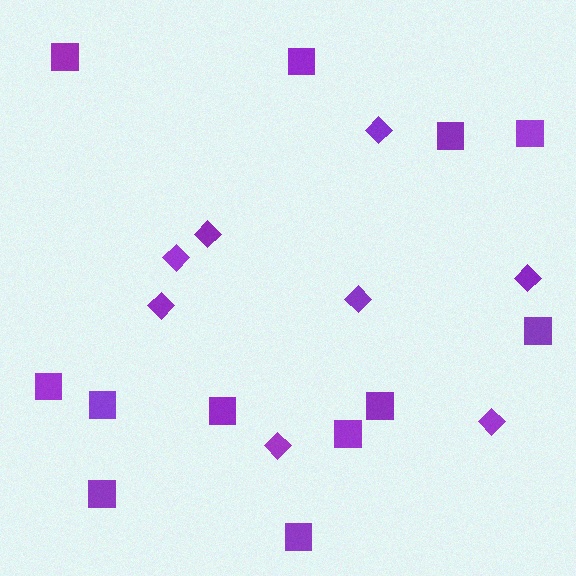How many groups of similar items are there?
There are 2 groups: one group of squares (12) and one group of diamonds (8).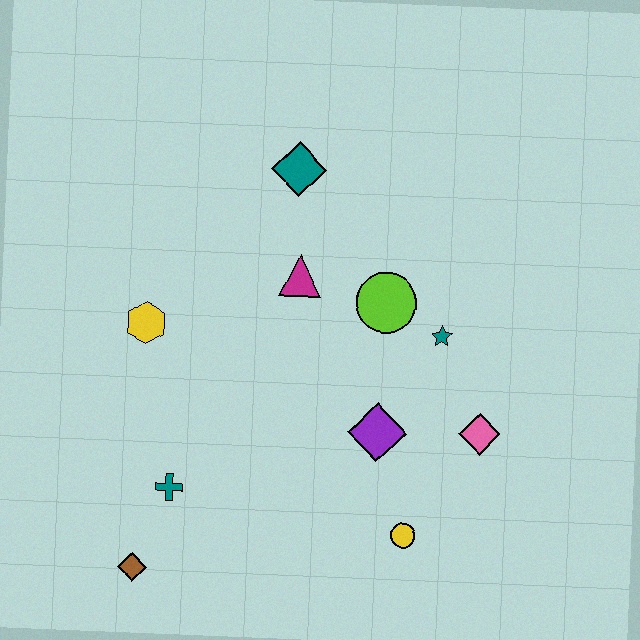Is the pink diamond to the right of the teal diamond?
Yes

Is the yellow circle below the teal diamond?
Yes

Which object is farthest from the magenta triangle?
The brown diamond is farthest from the magenta triangle.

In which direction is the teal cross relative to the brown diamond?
The teal cross is above the brown diamond.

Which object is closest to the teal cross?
The brown diamond is closest to the teal cross.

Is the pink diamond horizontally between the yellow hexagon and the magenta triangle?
No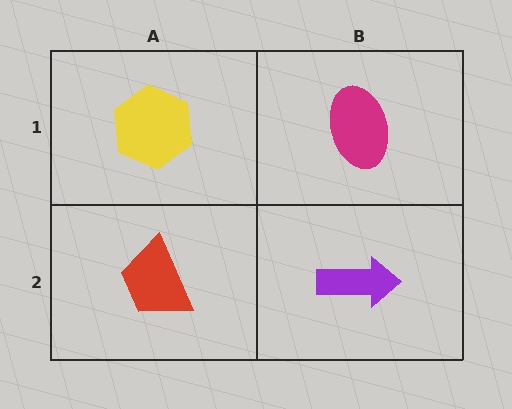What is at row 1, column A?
A yellow hexagon.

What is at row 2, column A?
A red trapezoid.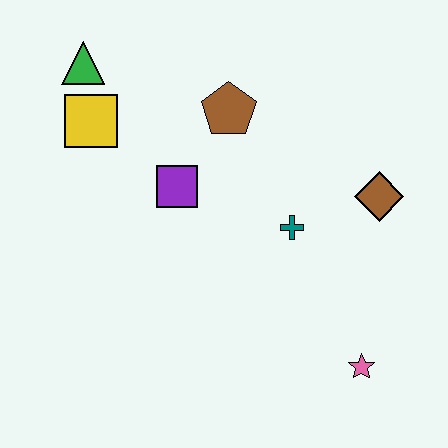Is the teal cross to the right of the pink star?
No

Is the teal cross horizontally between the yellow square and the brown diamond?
Yes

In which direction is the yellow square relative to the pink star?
The yellow square is to the left of the pink star.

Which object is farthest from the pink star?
The green triangle is farthest from the pink star.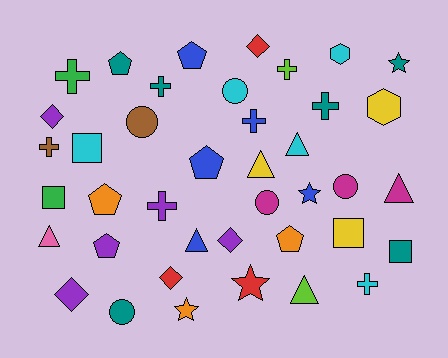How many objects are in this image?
There are 40 objects.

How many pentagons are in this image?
There are 6 pentagons.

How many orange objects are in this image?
There are 3 orange objects.